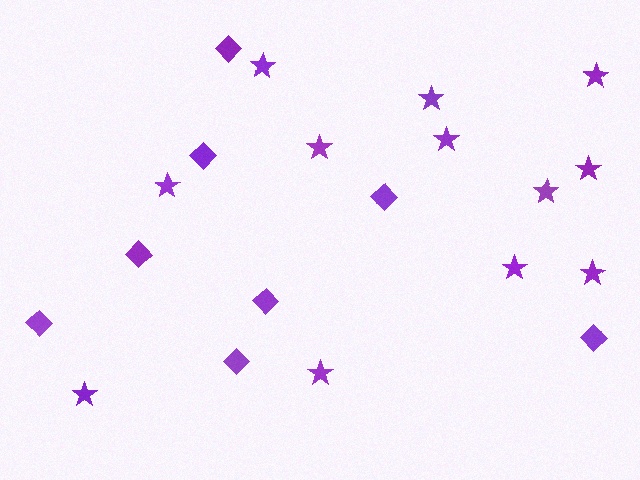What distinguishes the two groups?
There are 2 groups: one group of stars (12) and one group of diamonds (8).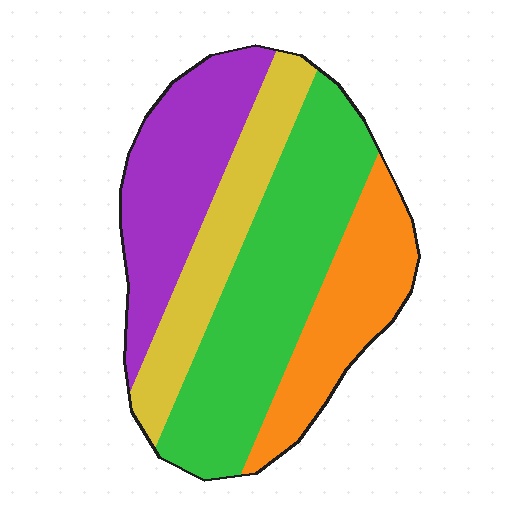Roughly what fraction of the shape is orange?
Orange covers roughly 20% of the shape.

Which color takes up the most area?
Green, at roughly 35%.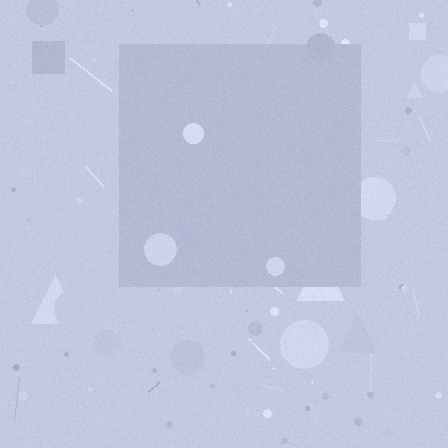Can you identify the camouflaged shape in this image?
The camouflaged shape is a square.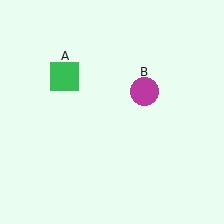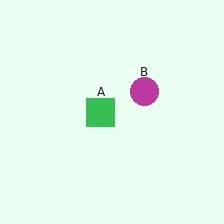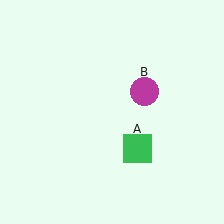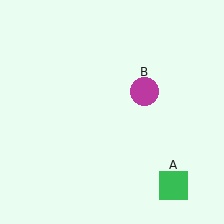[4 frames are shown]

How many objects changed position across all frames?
1 object changed position: green square (object A).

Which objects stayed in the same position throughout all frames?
Magenta circle (object B) remained stationary.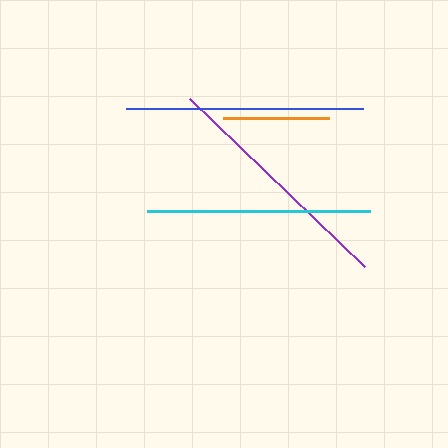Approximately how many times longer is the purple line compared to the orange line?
The purple line is approximately 2.3 times the length of the orange line.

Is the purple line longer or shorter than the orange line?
The purple line is longer than the orange line.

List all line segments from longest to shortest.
From longest to shortest: purple, blue, cyan, orange.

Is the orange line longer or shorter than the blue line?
The blue line is longer than the orange line.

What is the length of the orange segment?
The orange segment is approximately 106 pixels long.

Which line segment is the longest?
The purple line is the longest at approximately 242 pixels.